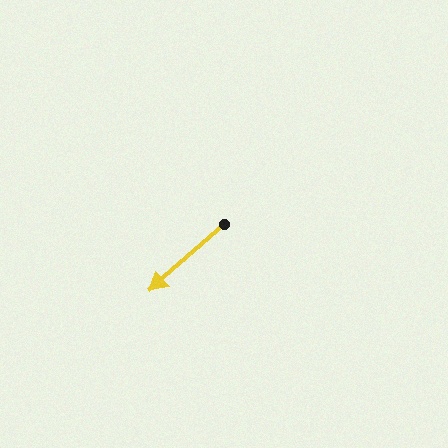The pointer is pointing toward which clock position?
Roughly 8 o'clock.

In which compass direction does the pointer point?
Southwest.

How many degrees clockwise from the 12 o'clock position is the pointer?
Approximately 228 degrees.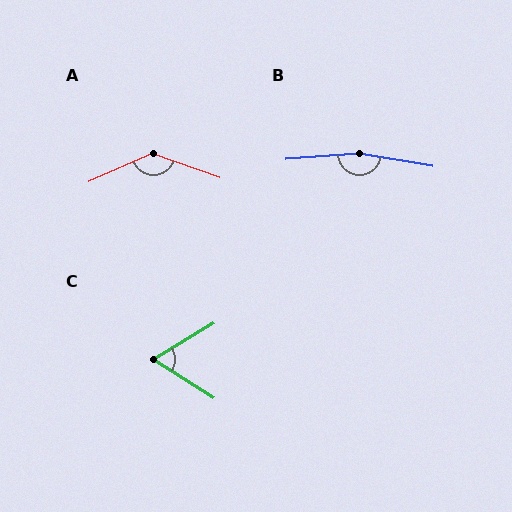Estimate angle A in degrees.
Approximately 137 degrees.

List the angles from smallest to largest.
C (64°), A (137°), B (166°).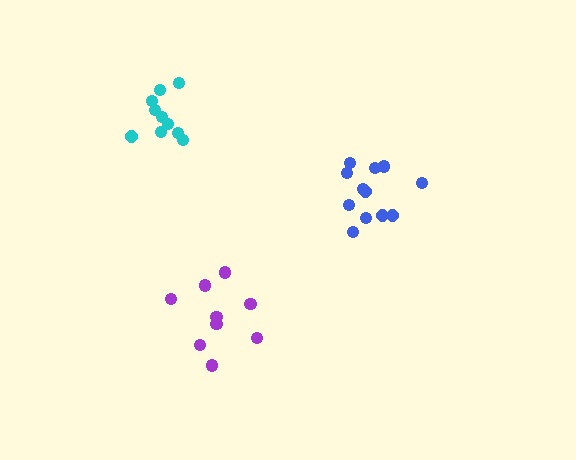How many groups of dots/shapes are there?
There are 3 groups.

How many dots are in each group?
Group 1: 12 dots, Group 2: 10 dots, Group 3: 9 dots (31 total).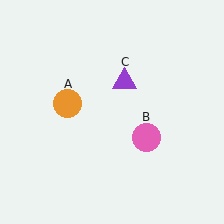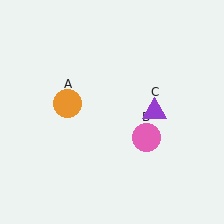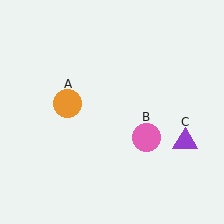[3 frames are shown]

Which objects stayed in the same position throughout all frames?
Orange circle (object A) and pink circle (object B) remained stationary.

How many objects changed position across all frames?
1 object changed position: purple triangle (object C).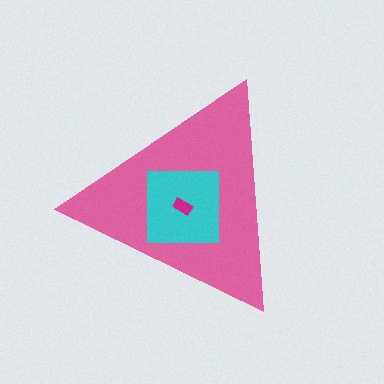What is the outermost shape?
The pink triangle.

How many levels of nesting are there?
3.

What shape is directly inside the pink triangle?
The cyan square.